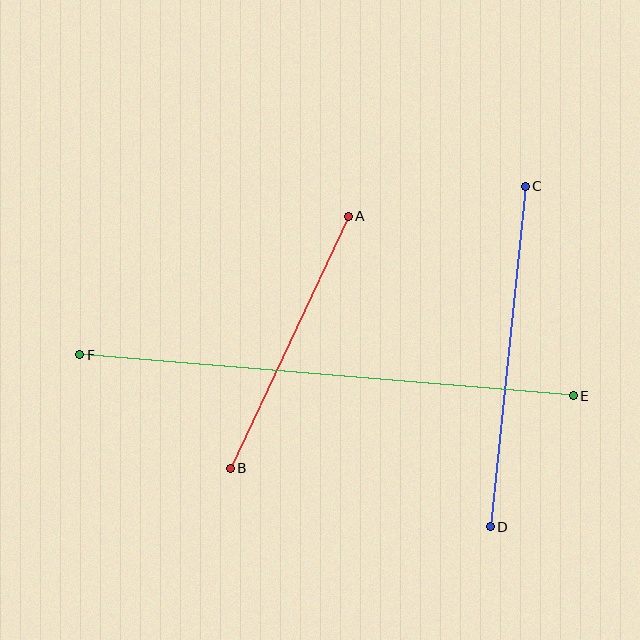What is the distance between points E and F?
The distance is approximately 495 pixels.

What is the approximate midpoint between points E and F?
The midpoint is at approximately (327, 375) pixels.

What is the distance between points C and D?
The distance is approximately 342 pixels.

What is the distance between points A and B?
The distance is approximately 278 pixels.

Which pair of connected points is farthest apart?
Points E and F are farthest apart.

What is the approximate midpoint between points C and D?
The midpoint is at approximately (508, 357) pixels.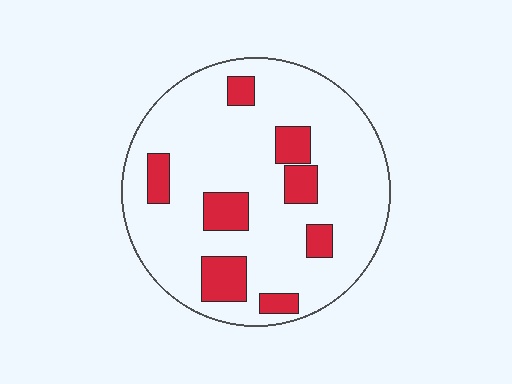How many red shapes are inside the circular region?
8.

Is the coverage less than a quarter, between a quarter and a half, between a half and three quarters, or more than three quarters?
Less than a quarter.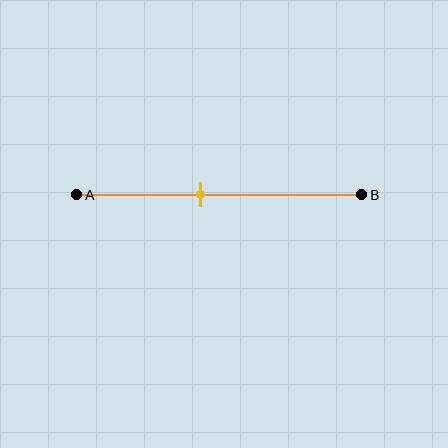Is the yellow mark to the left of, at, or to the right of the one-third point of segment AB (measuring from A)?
The yellow mark is to the right of the one-third point of segment AB.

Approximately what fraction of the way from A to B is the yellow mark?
The yellow mark is approximately 45% of the way from A to B.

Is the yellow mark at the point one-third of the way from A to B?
No, the mark is at about 45% from A, not at the 33% one-third point.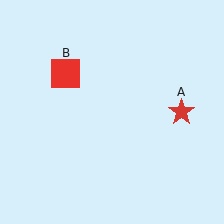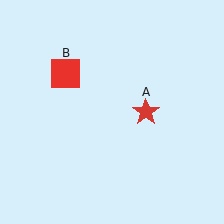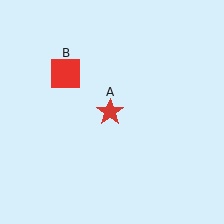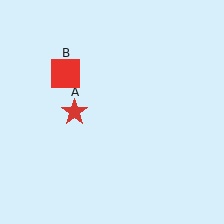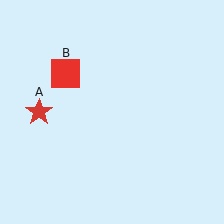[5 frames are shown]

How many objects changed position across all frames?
1 object changed position: red star (object A).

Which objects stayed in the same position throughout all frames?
Red square (object B) remained stationary.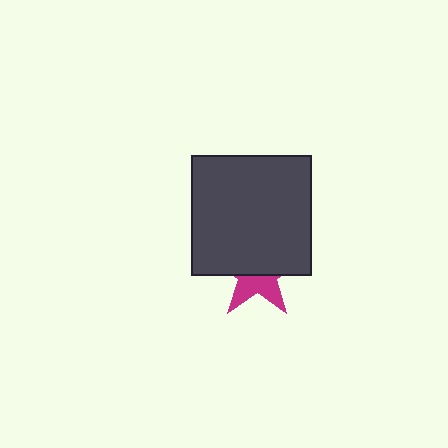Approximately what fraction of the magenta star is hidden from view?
Roughly 59% of the magenta star is hidden behind the dark gray square.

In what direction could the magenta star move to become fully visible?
The magenta star could move down. That would shift it out from behind the dark gray square entirely.